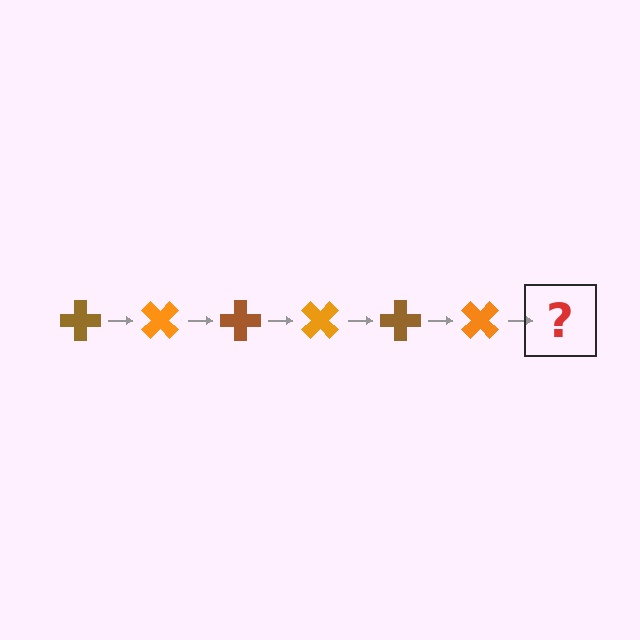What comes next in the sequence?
The next element should be a brown cross, rotated 270 degrees from the start.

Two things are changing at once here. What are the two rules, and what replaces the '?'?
The two rules are that it rotates 45 degrees each step and the color cycles through brown and orange. The '?' should be a brown cross, rotated 270 degrees from the start.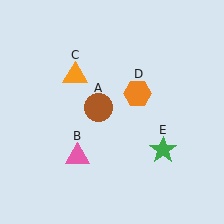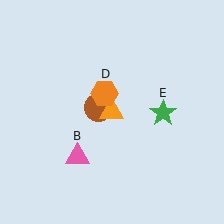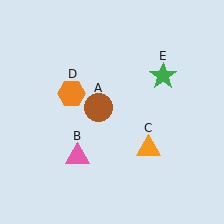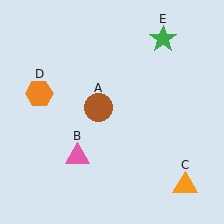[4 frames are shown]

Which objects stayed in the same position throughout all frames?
Brown circle (object A) and pink triangle (object B) remained stationary.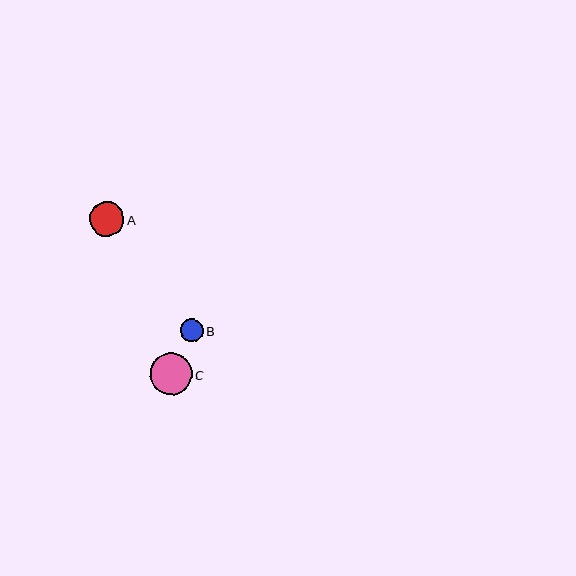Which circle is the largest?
Circle C is the largest with a size of approximately 42 pixels.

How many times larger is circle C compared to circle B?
Circle C is approximately 1.8 times the size of circle B.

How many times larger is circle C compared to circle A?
Circle C is approximately 1.2 times the size of circle A.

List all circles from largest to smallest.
From largest to smallest: C, A, B.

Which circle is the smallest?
Circle B is the smallest with a size of approximately 23 pixels.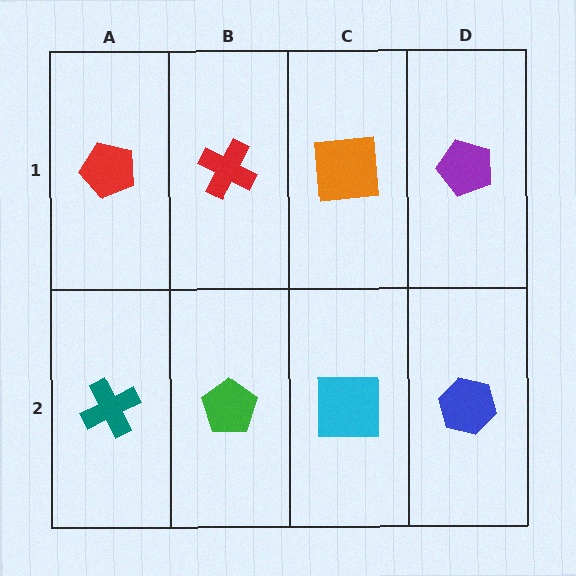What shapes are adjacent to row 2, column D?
A purple pentagon (row 1, column D), a cyan square (row 2, column C).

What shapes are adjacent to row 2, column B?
A red cross (row 1, column B), a teal cross (row 2, column A), a cyan square (row 2, column C).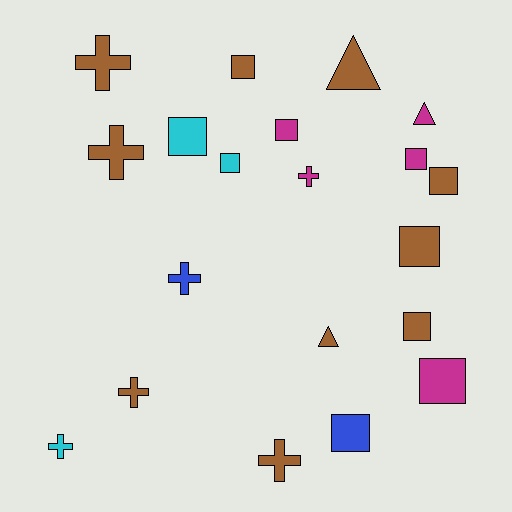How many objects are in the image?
There are 20 objects.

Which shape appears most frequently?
Square, with 10 objects.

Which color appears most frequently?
Brown, with 10 objects.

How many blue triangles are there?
There are no blue triangles.